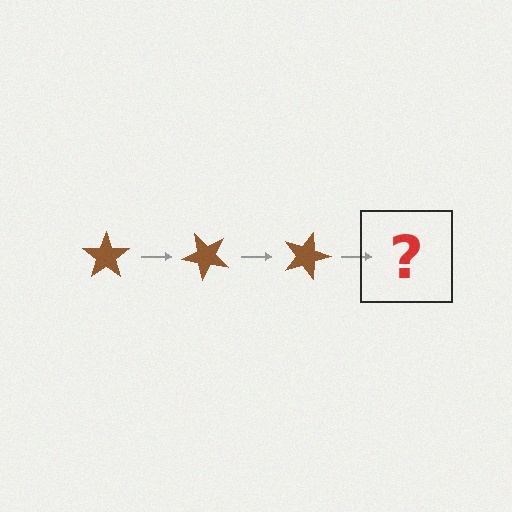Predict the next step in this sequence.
The next step is a brown star rotated 135 degrees.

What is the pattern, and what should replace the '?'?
The pattern is that the star rotates 45 degrees each step. The '?' should be a brown star rotated 135 degrees.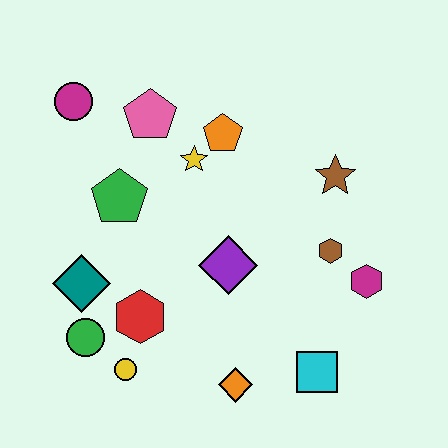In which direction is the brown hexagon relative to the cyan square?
The brown hexagon is above the cyan square.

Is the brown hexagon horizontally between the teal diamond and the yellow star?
No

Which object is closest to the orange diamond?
The cyan square is closest to the orange diamond.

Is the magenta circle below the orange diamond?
No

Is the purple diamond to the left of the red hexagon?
No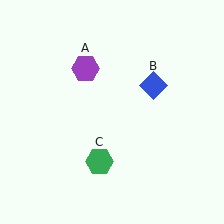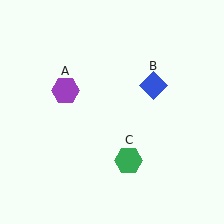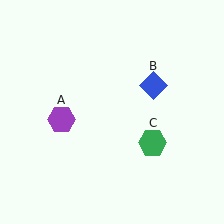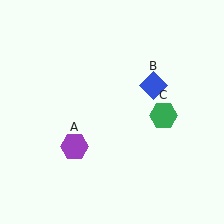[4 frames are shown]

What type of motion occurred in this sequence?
The purple hexagon (object A), green hexagon (object C) rotated counterclockwise around the center of the scene.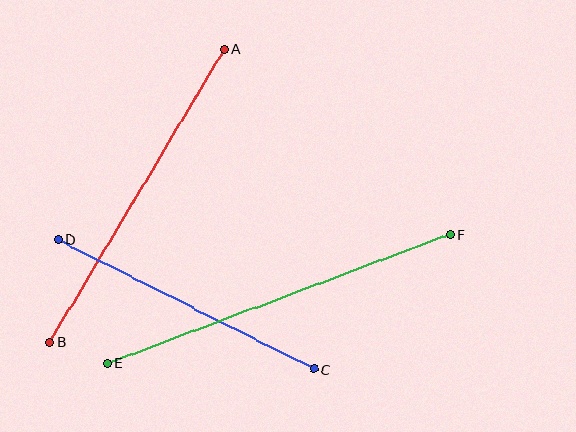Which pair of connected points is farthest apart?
Points E and F are farthest apart.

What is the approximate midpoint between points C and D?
The midpoint is at approximately (186, 304) pixels.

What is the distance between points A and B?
The distance is approximately 341 pixels.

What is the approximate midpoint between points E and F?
The midpoint is at approximately (278, 299) pixels.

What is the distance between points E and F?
The distance is approximately 367 pixels.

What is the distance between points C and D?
The distance is approximately 287 pixels.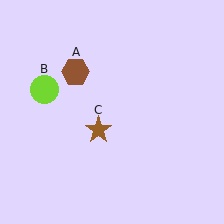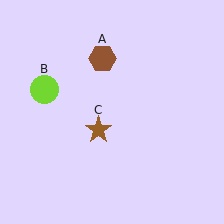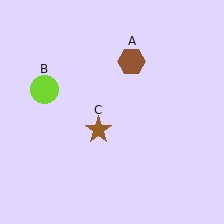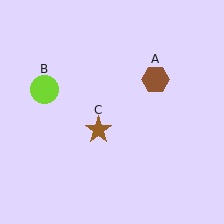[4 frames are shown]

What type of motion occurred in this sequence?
The brown hexagon (object A) rotated clockwise around the center of the scene.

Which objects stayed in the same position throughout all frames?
Lime circle (object B) and brown star (object C) remained stationary.